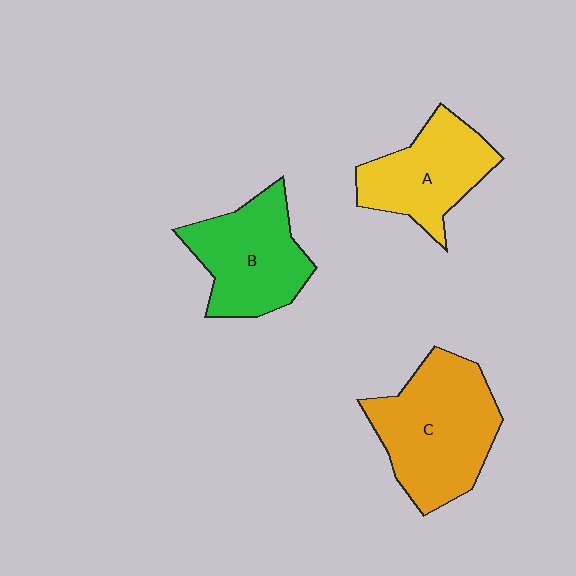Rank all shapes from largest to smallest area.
From largest to smallest: C (orange), B (green), A (yellow).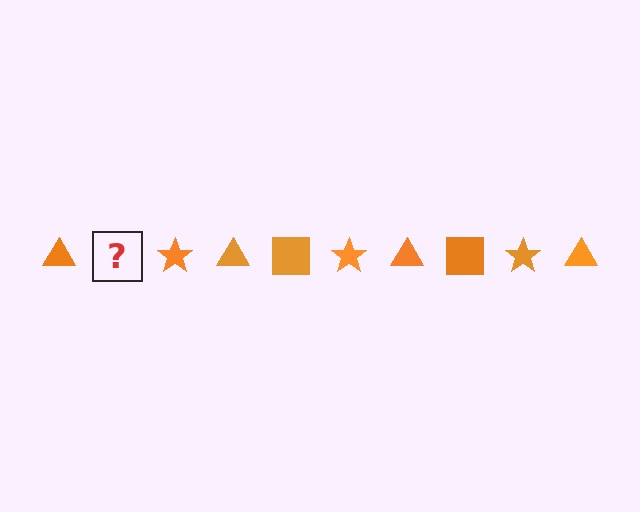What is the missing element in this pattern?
The missing element is an orange square.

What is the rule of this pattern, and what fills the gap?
The rule is that the pattern cycles through triangle, square, star shapes in orange. The gap should be filled with an orange square.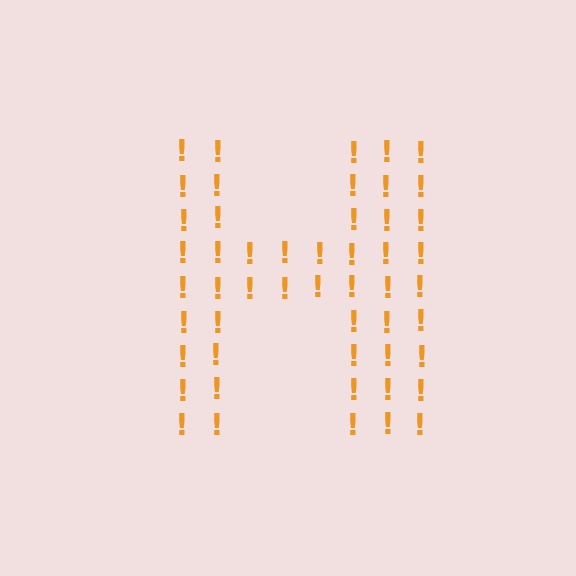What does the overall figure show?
The overall figure shows the letter H.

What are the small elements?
The small elements are exclamation marks.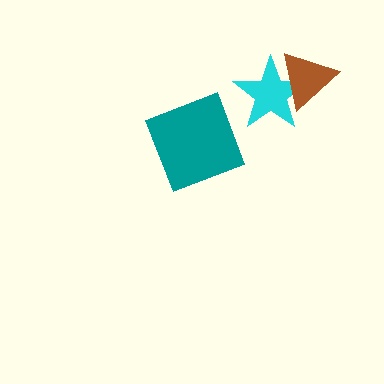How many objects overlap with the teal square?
0 objects overlap with the teal square.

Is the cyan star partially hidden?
Yes, it is partially covered by another shape.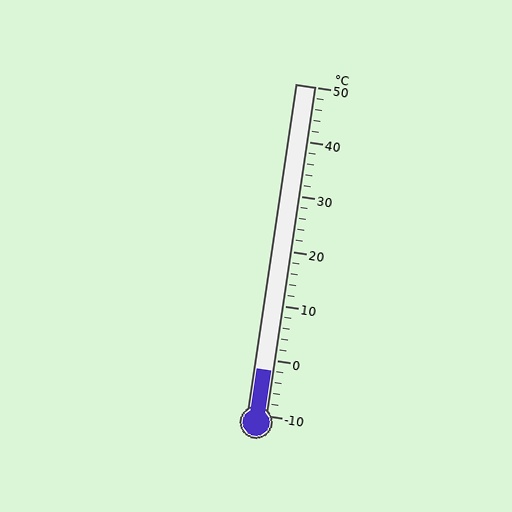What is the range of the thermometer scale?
The thermometer scale ranges from -10°C to 50°C.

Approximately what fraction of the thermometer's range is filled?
The thermometer is filled to approximately 15% of its range.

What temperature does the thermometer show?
The thermometer shows approximately -2°C.